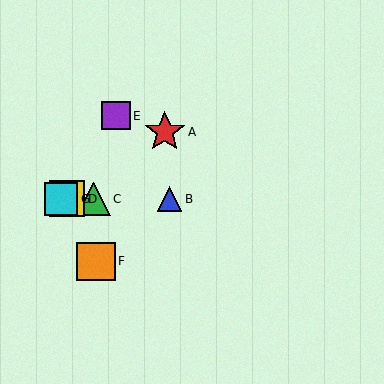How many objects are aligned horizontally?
4 objects (B, C, D, G) are aligned horizontally.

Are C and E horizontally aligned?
No, C is at y≈199 and E is at y≈116.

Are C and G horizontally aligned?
Yes, both are at y≈199.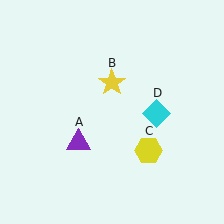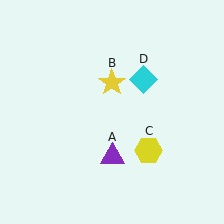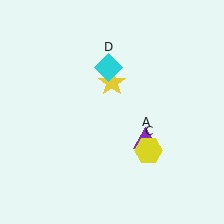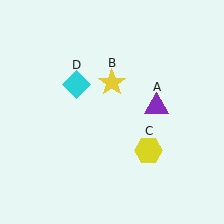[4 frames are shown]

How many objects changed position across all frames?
2 objects changed position: purple triangle (object A), cyan diamond (object D).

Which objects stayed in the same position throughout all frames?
Yellow star (object B) and yellow hexagon (object C) remained stationary.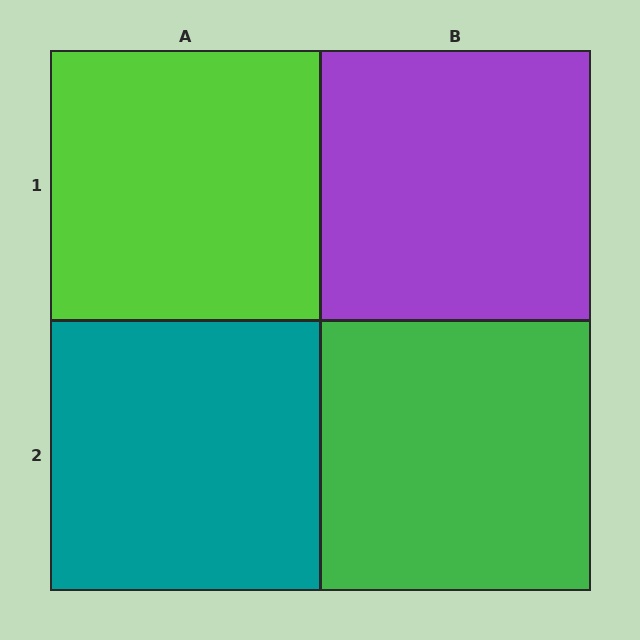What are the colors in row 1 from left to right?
Lime, purple.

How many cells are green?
1 cell is green.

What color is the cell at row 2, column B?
Green.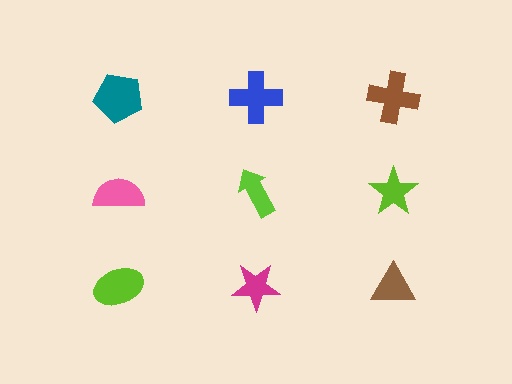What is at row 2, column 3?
A lime star.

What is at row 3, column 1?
A lime ellipse.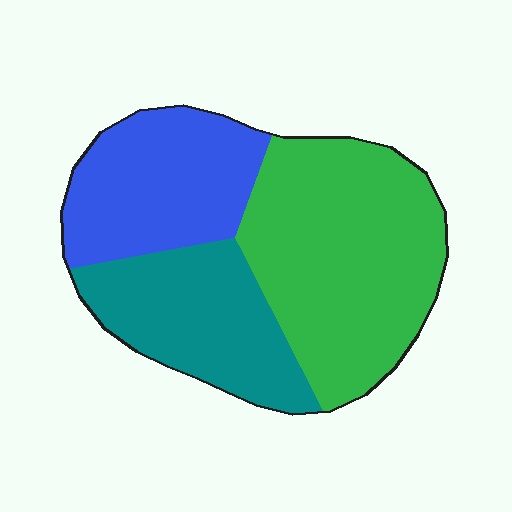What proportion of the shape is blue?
Blue covers about 25% of the shape.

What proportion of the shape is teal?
Teal covers about 25% of the shape.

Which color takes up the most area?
Green, at roughly 45%.